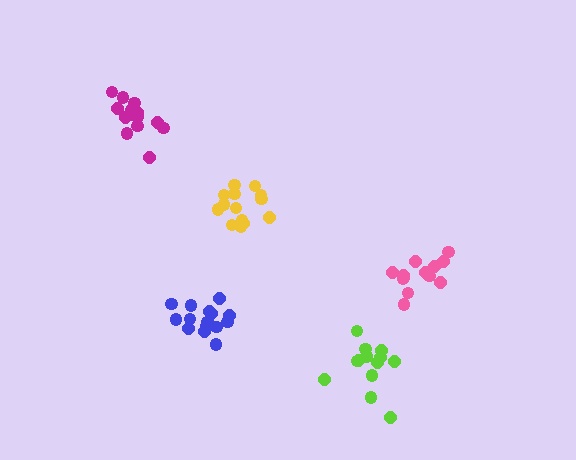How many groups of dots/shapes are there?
There are 5 groups.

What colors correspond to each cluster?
The clusters are colored: yellow, lime, magenta, pink, blue.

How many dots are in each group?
Group 1: 14 dots, Group 2: 13 dots, Group 3: 15 dots, Group 4: 13 dots, Group 5: 15 dots (70 total).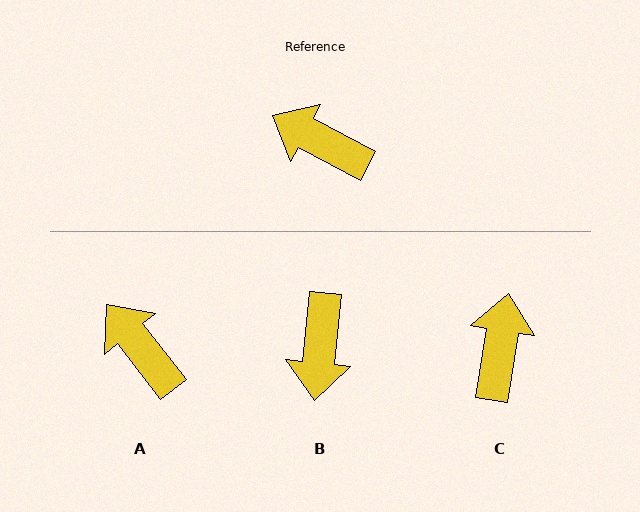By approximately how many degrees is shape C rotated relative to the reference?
Approximately 71 degrees clockwise.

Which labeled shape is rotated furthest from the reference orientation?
B, about 112 degrees away.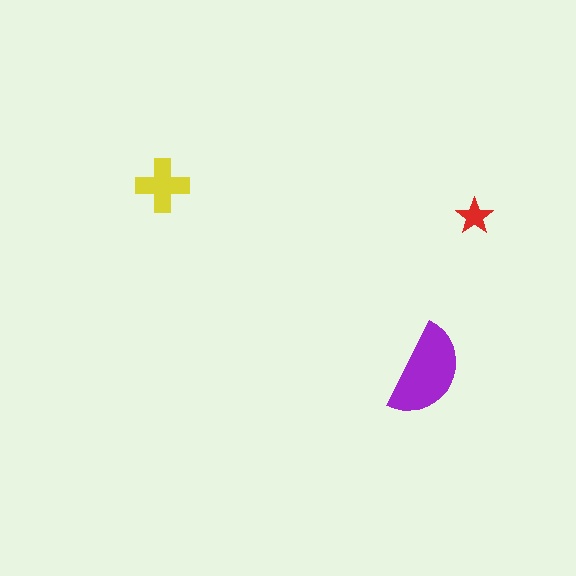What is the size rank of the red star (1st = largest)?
3rd.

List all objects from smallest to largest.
The red star, the yellow cross, the purple semicircle.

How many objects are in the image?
There are 3 objects in the image.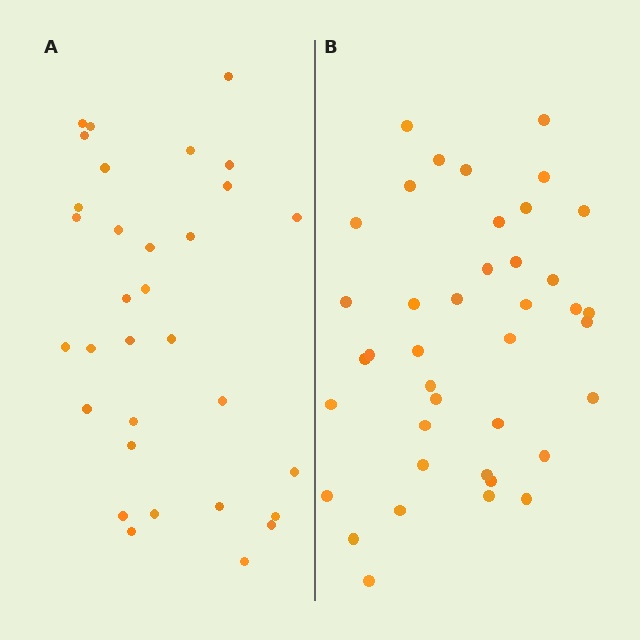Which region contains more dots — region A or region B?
Region B (the right region) has more dots.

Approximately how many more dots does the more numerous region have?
Region B has roughly 8 or so more dots than region A.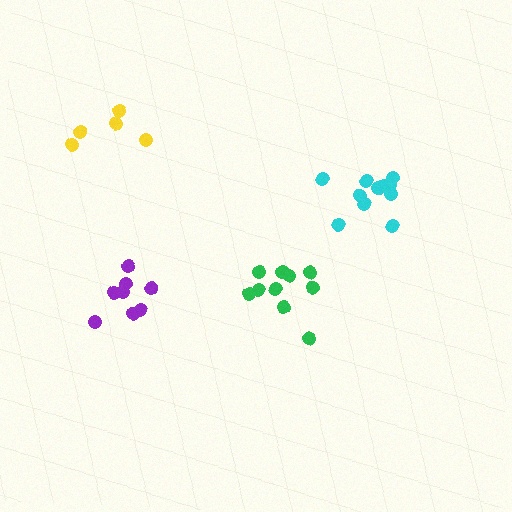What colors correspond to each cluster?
The clusters are colored: cyan, purple, green, yellow.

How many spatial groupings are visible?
There are 4 spatial groupings.